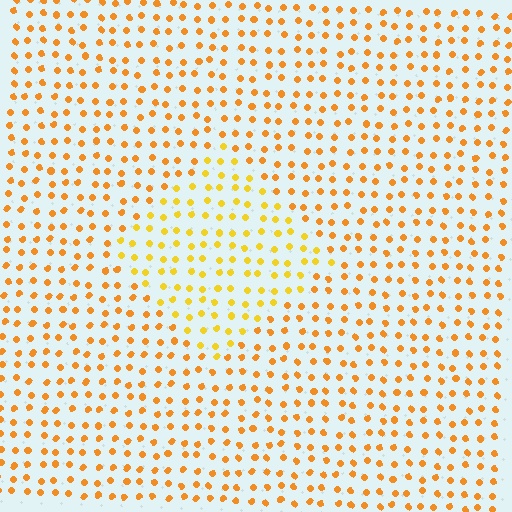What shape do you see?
I see a diamond.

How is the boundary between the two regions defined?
The boundary is defined purely by a slight shift in hue (about 20 degrees). Spacing, size, and orientation are identical on both sides.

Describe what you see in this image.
The image is filled with small orange elements in a uniform arrangement. A diamond-shaped region is visible where the elements are tinted to a slightly different hue, forming a subtle color boundary.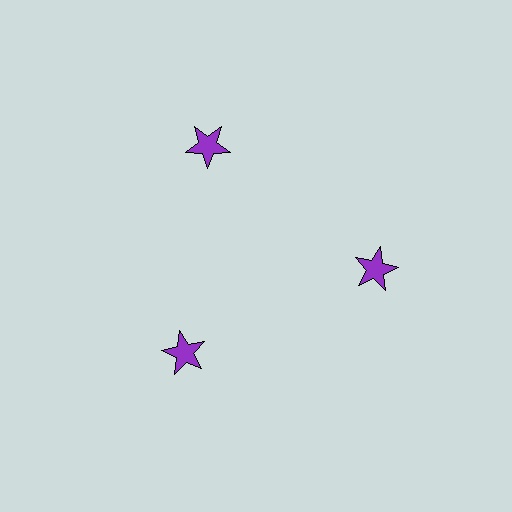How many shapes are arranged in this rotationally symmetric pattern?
There are 3 shapes, arranged in 3 groups of 1.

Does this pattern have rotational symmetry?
Yes, this pattern has 3-fold rotational symmetry. It looks the same after rotating 120 degrees around the center.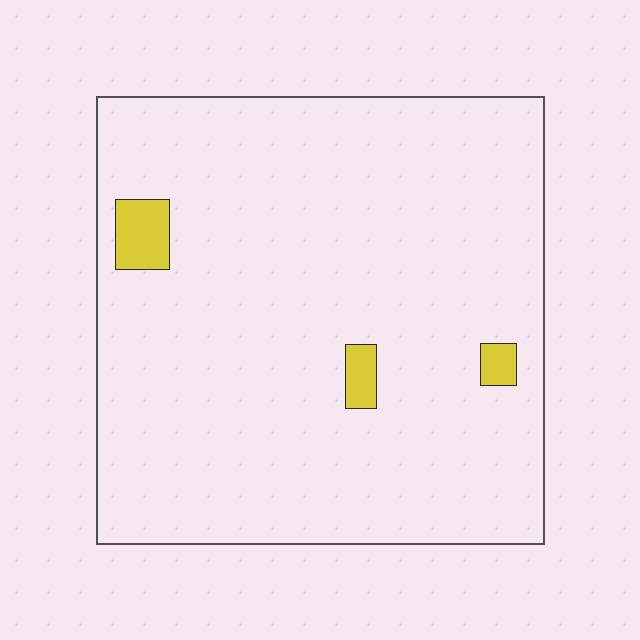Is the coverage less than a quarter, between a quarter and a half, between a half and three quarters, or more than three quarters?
Less than a quarter.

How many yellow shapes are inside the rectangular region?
3.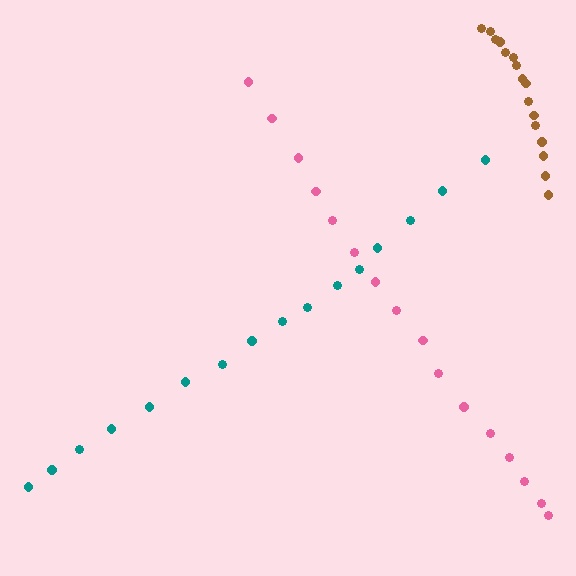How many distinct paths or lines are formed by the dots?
There are 3 distinct paths.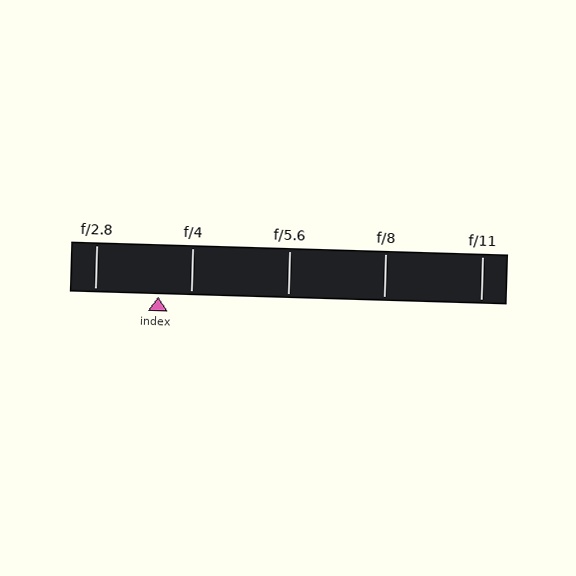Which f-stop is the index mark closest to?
The index mark is closest to f/4.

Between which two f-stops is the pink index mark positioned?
The index mark is between f/2.8 and f/4.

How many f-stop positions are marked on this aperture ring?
There are 5 f-stop positions marked.